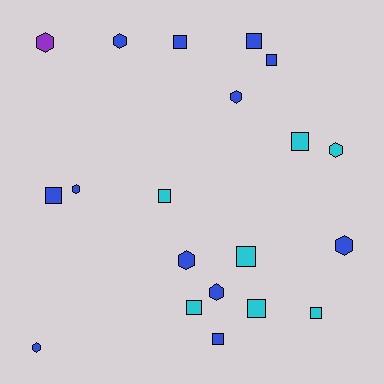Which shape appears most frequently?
Square, with 11 objects.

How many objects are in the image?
There are 20 objects.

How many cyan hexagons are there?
There is 1 cyan hexagon.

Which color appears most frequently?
Blue, with 12 objects.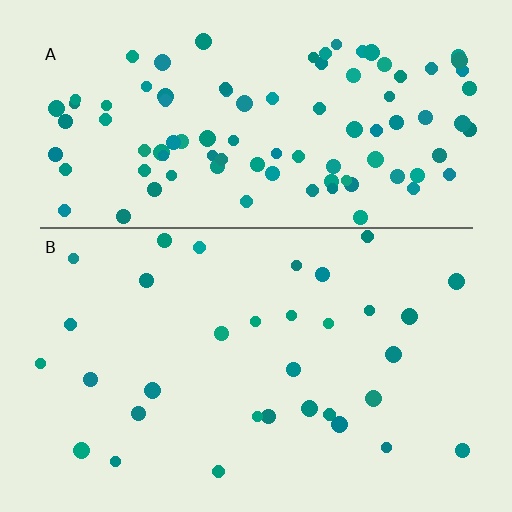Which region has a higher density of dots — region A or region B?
A (the top).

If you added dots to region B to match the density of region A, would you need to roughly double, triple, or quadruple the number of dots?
Approximately triple.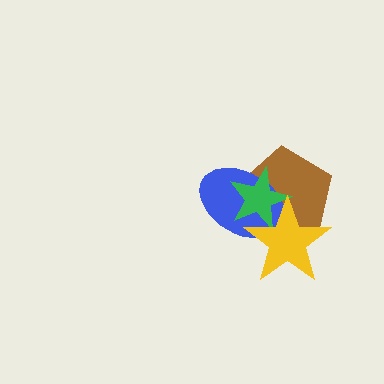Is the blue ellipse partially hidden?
Yes, it is partially covered by another shape.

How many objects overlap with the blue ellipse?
3 objects overlap with the blue ellipse.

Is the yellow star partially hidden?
No, no other shape covers it.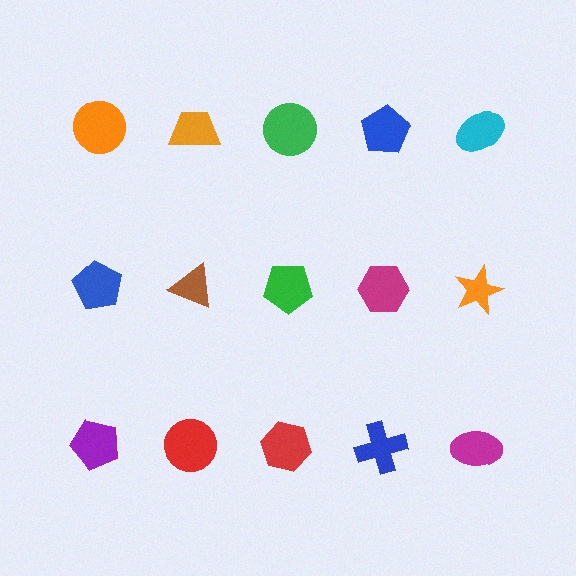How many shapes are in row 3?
5 shapes.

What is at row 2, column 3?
A green pentagon.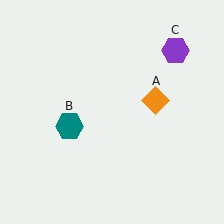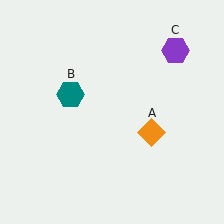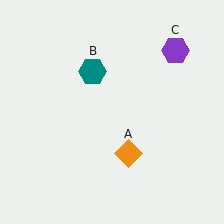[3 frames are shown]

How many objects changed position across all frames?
2 objects changed position: orange diamond (object A), teal hexagon (object B).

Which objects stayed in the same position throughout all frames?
Purple hexagon (object C) remained stationary.